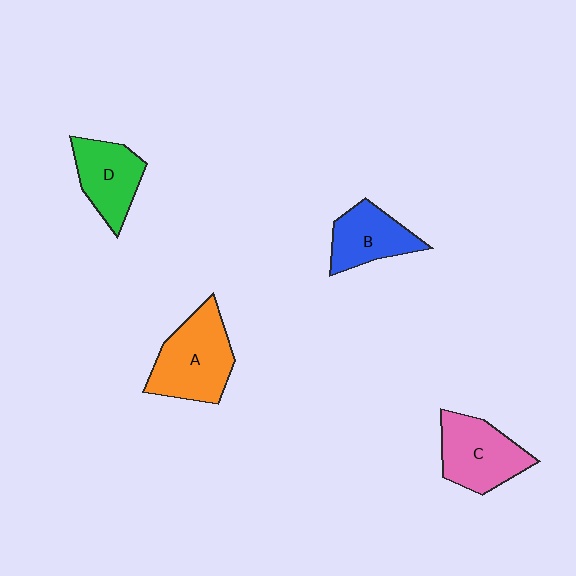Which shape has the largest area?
Shape A (orange).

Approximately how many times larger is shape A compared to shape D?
Approximately 1.3 times.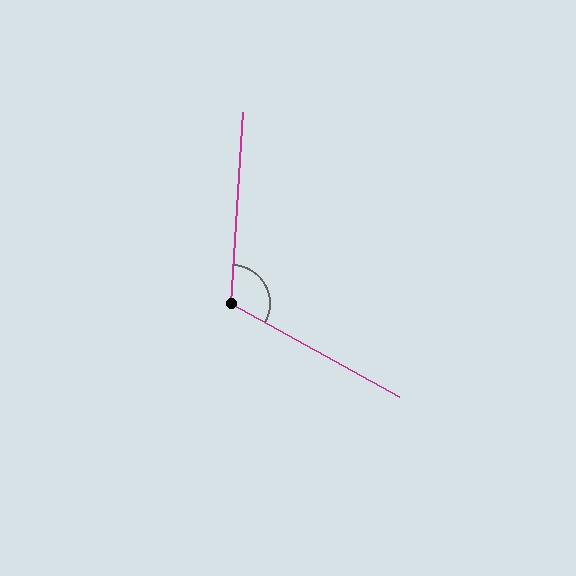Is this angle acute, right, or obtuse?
It is obtuse.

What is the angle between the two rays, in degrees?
Approximately 115 degrees.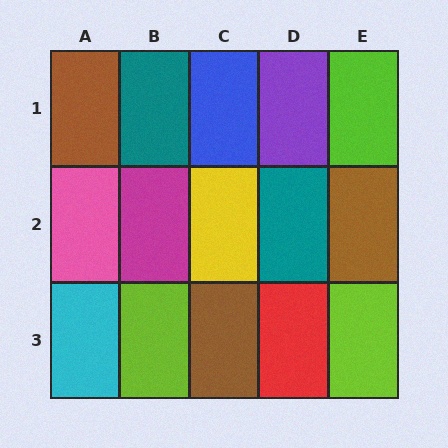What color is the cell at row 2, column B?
Magenta.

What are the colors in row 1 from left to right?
Brown, teal, blue, purple, lime.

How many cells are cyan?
1 cell is cyan.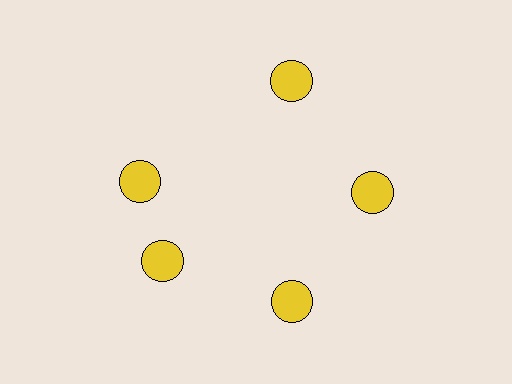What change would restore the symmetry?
The symmetry would be restored by rotating it back into even spacing with its neighbors so that all 5 circles sit at equal angles and equal distance from the center.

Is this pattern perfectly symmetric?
No. The 5 yellow circles are arranged in a ring, but one element near the 10 o'clock position is rotated out of alignment along the ring, breaking the 5-fold rotational symmetry.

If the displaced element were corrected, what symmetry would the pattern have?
It would have 5-fold rotational symmetry — the pattern would map onto itself every 72 degrees.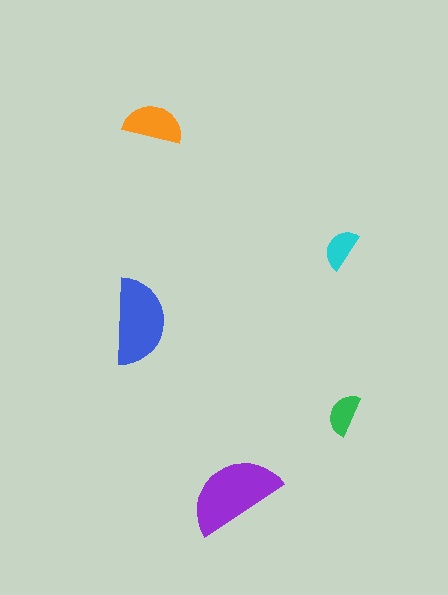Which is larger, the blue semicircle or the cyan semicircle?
The blue one.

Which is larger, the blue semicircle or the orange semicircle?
The blue one.